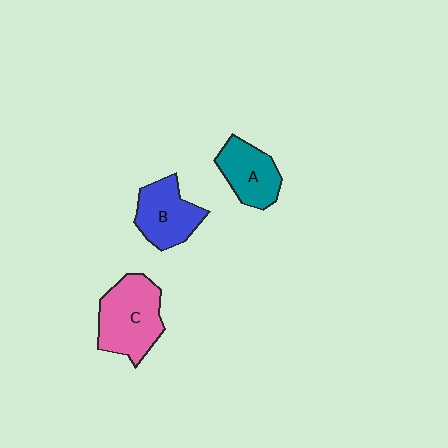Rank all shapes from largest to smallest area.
From largest to smallest: C (pink), B (blue), A (teal).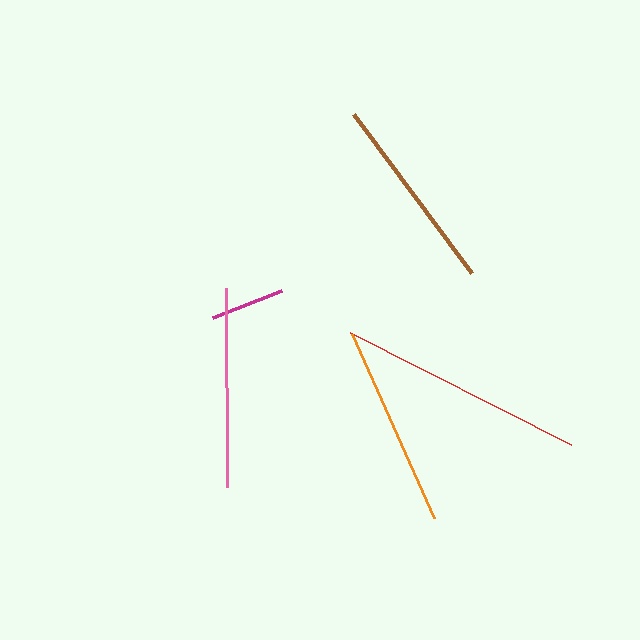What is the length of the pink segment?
The pink segment is approximately 199 pixels long.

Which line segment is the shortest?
The magenta line is the shortest at approximately 74 pixels.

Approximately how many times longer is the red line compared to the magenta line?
The red line is approximately 3.3 times the length of the magenta line.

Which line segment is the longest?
The red line is the longest at approximately 247 pixels.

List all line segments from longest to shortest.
From longest to shortest: red, orange, pink, brown, magenta.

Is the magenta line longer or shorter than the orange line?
The orange line is longer than the magenta line.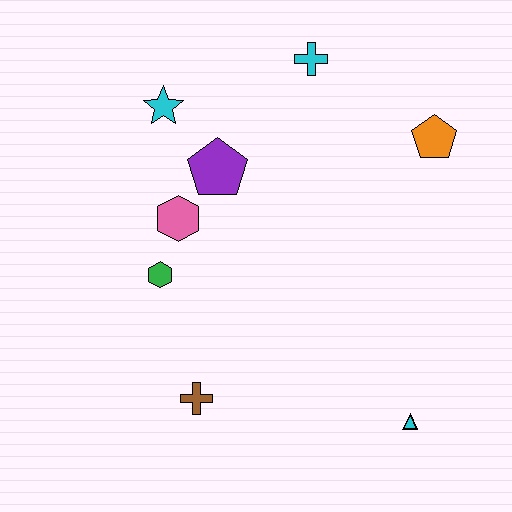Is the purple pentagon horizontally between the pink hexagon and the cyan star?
No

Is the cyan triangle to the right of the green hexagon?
Yes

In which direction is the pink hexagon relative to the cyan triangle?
The pink hexagon is to the left of the cyan triangle.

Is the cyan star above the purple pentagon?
Yes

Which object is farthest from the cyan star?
The cyan triangle is farthest from the cyan star.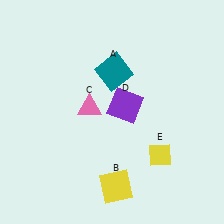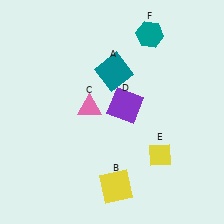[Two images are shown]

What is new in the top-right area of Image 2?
A teal hexagon (F) was added in the top-right area of Image 2.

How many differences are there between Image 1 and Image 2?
There is 1 difference between the two images.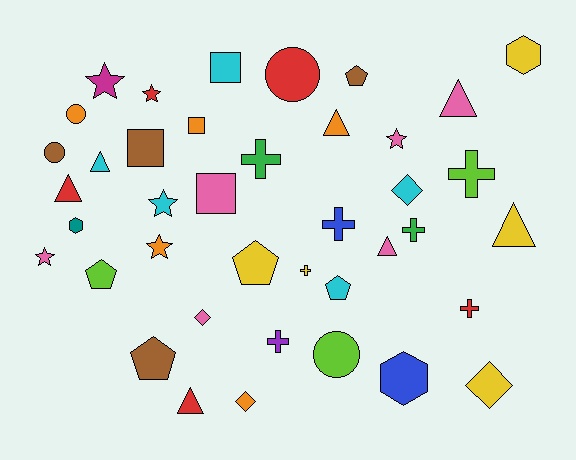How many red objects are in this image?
There are 5 red objects.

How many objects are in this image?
There are 40 objects.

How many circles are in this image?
There are 4 circles.